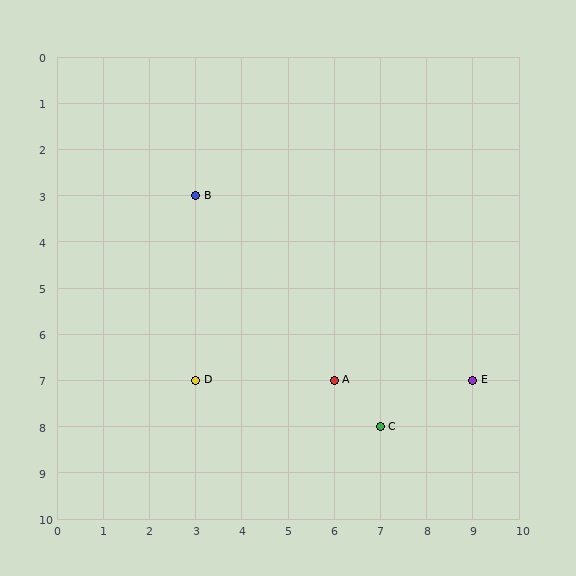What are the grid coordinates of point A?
Point A is at grid coordinates (6, 7).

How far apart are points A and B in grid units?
Points A and B are 3 columns and 4 rows apart (about 5.0 grid units diagonally).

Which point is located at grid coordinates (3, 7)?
Point D is at (3, 7).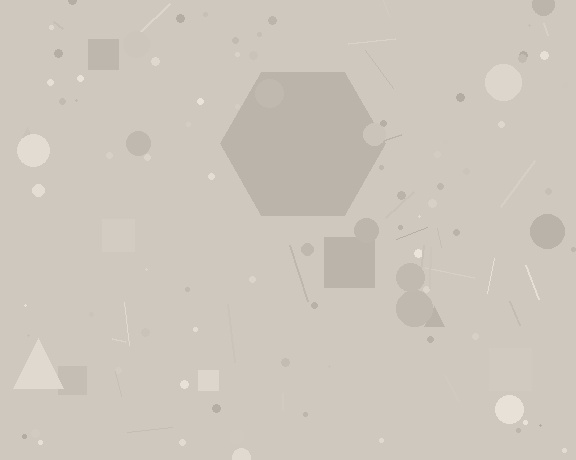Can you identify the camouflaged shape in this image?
The camouflaged shape is a hexagon.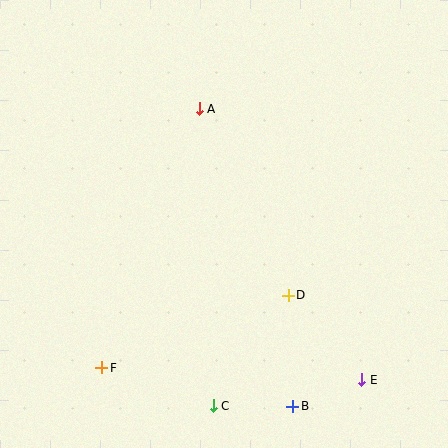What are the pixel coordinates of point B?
Point B is at (293, 406).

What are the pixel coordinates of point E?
Point E is at (362, 380).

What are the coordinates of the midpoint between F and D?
The midpoint between F and D is at (195, 332).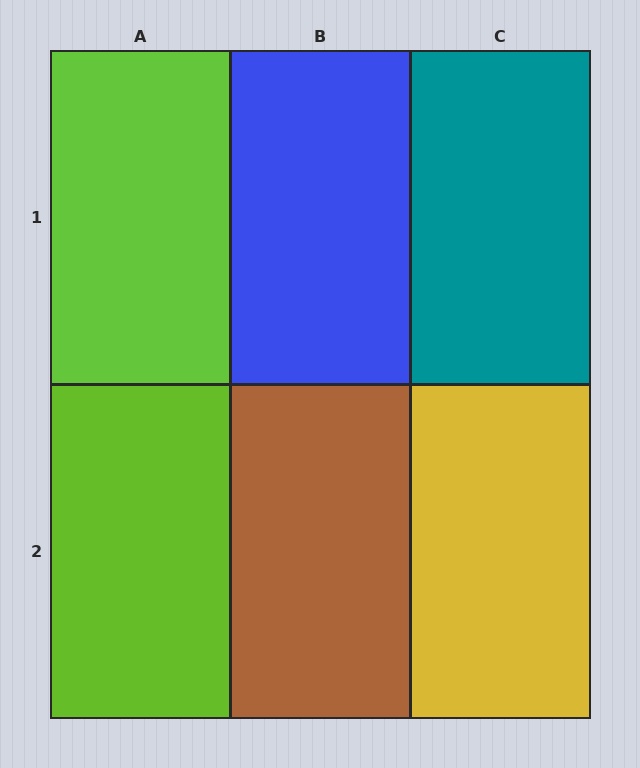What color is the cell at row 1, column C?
Teal.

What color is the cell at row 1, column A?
Lime.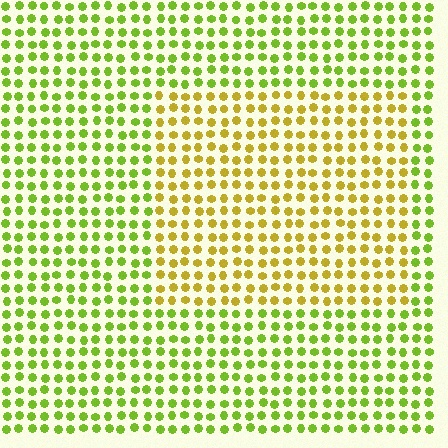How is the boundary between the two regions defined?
The boundary is defined purely by a slight shift in hue (about 37 degrees). Spacing, size, and orientation are identical on both sides.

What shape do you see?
I see a rectangle.